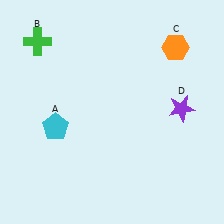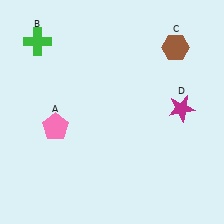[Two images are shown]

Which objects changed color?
A changed from cyan to pink. C changed from orange to brown. D changed from purple to magenta.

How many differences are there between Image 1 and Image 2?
There are 3 differences between the two images.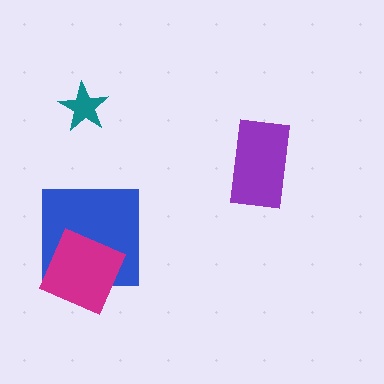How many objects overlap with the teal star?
0 objects overlap with the teal star.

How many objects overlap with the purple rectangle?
0 objects overlap with the purple rectangle.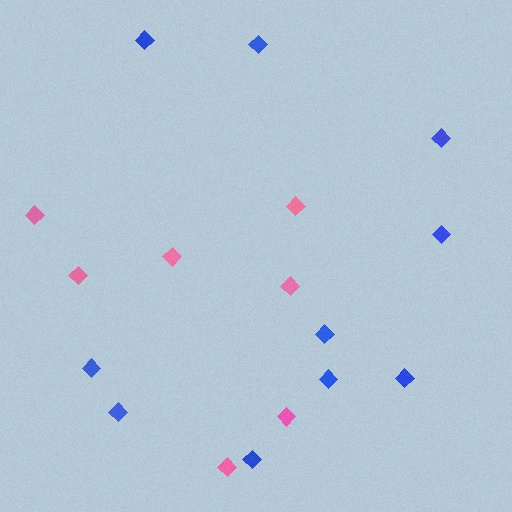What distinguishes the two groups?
There are 2 groups: one group of blue diamonds (10) and one group of pink diamonds (7).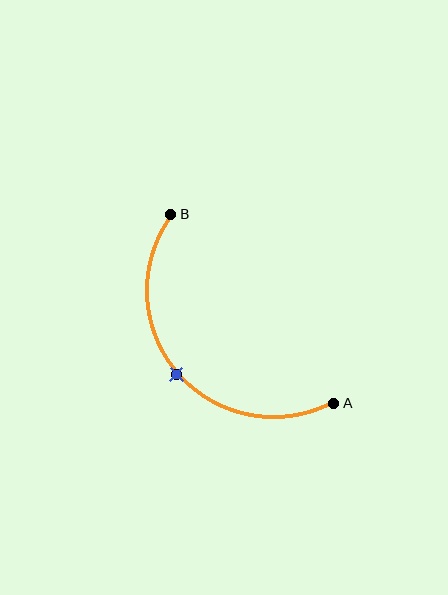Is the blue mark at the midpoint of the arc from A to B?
Yes. The blue mark lies on the arc at equal arc-length from both A and B — it is the arc midpoint.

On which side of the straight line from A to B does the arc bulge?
The arc bulges below and to the left of the straight line connecting A and B.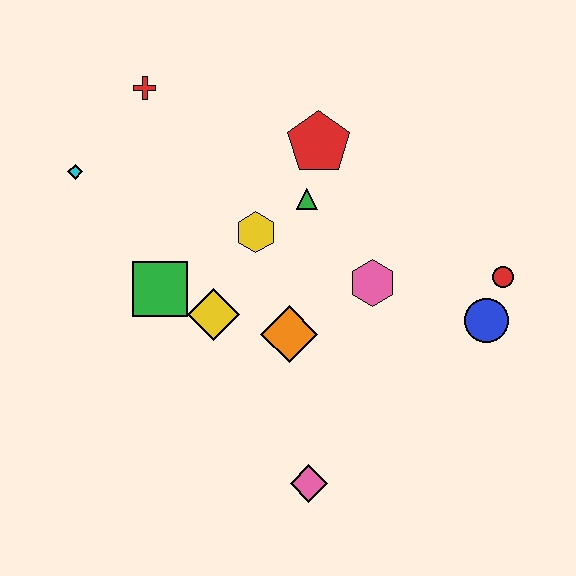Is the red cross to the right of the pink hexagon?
No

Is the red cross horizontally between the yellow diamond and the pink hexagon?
No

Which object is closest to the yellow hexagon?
The green triangle is closest to the yellow hexagon.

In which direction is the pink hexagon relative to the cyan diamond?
The pink hexagon is to the right of the cyan diamond.